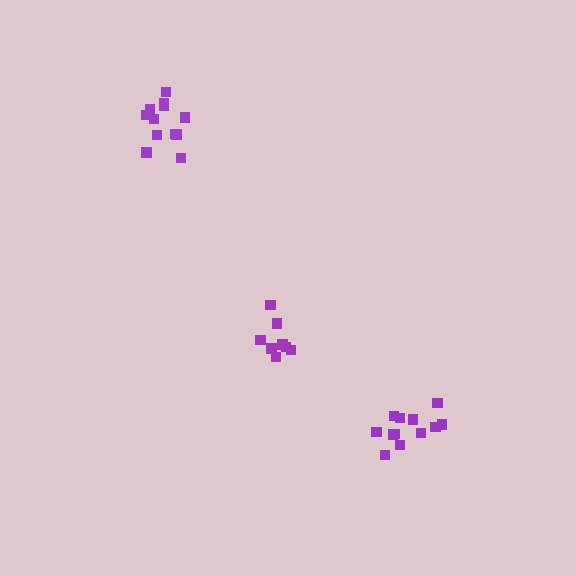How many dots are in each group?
Group 1: 8 dots, Group 2: 12 dots, Group 3: 12 dots (32 total).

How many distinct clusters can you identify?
There are 3 distinct clusters.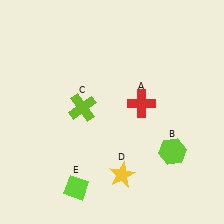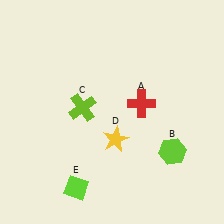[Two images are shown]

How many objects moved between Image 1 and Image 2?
1 object moved between the two images.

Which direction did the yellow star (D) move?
The yellow star (D) moved up.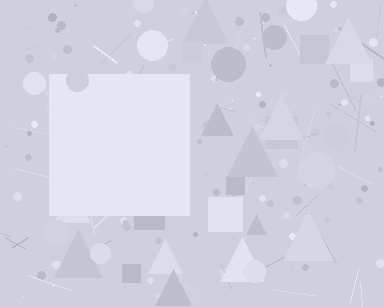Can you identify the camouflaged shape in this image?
The camouflaged shape is a square.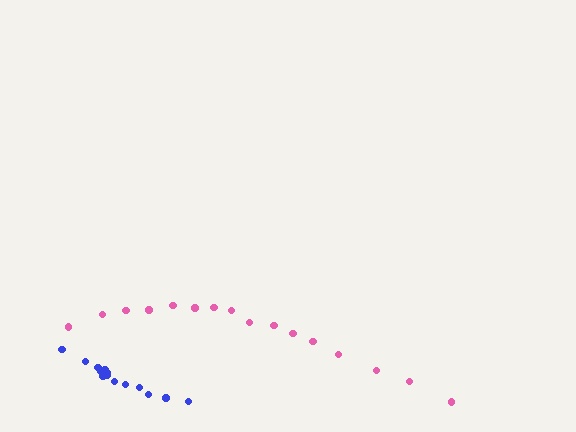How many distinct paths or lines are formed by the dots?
There are 2 distinct paths.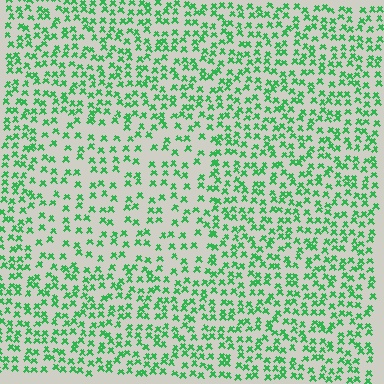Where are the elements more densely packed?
The elements are more densely packed outside the rectangle boundary.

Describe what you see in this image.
The image contains small green elements arranged at two different densities. A rectangle-shaped region is visible where the elements are less densely packed than the surrounding area.